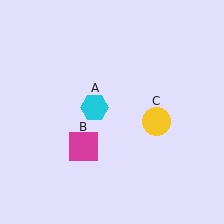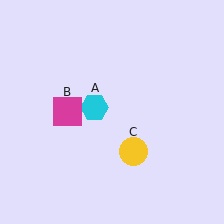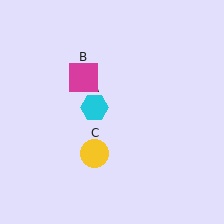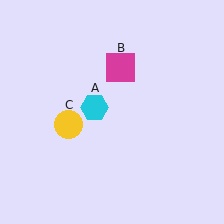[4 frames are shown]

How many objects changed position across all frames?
2 objects changed position: magenta square (object B), yellow circle (object C).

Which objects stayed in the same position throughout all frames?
Cyan hexagon (object A) remained stationary.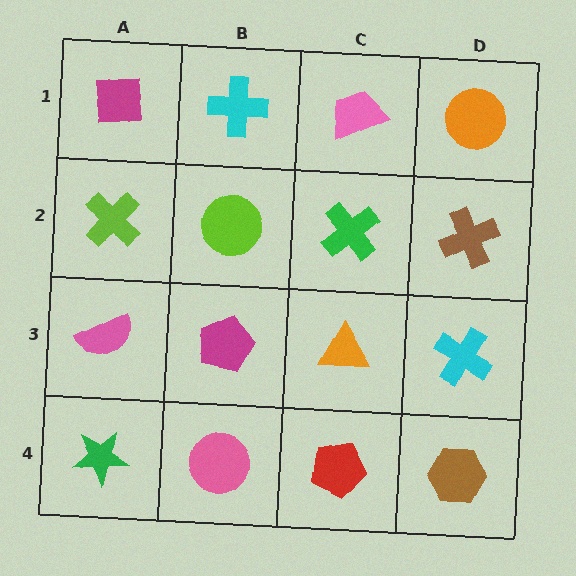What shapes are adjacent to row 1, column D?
A brown cross (row 2, column D), a pink trapezoid (row 1, column C).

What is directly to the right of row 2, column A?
A lime circle.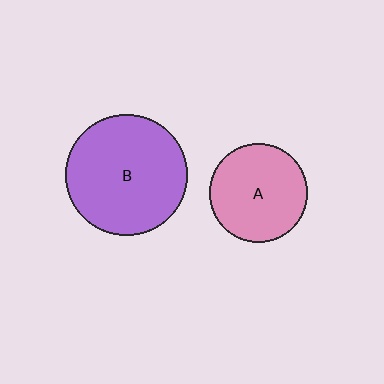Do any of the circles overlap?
No, none of the circles overlap.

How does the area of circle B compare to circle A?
Approximately 1.5 times.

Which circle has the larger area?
Circle B (purple).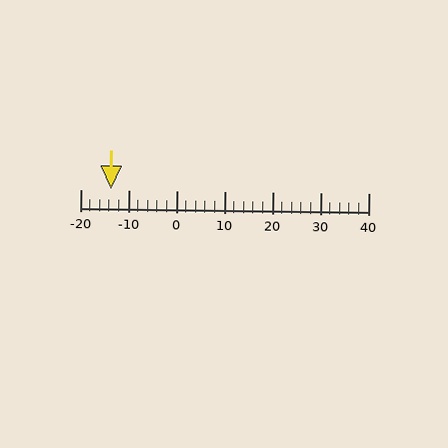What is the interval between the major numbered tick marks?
The major tick marks are spaced 10 units apart.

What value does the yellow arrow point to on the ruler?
The yellow arrow points to approximately -14.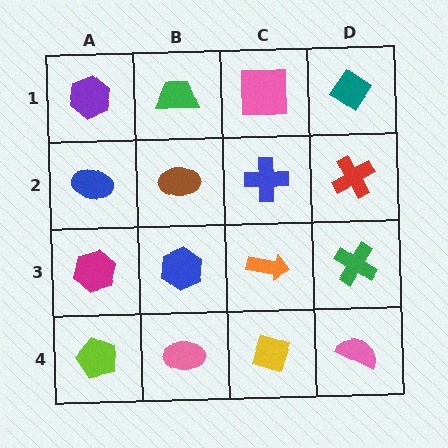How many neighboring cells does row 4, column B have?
3.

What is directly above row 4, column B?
A blue hexagon.